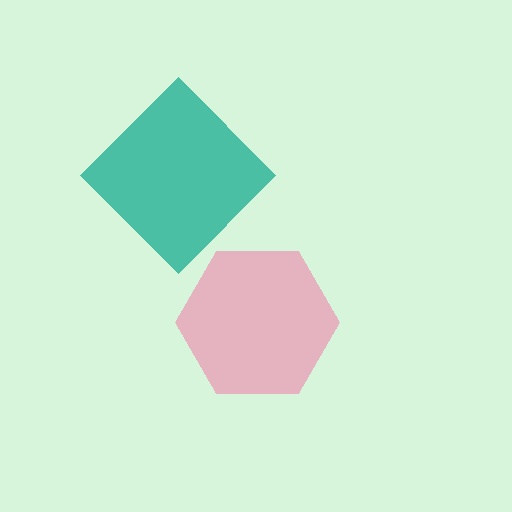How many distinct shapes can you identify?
There are 2 distinct shapes: a pink hexagon, a teal diamond.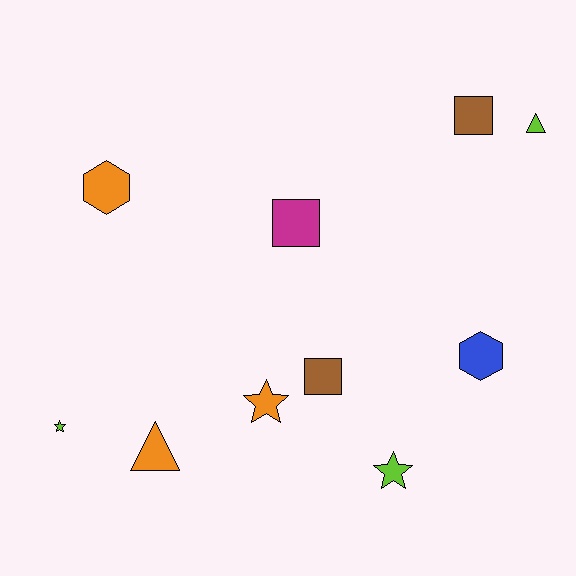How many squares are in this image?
There are 3 squares.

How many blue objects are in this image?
There is 1 blue object.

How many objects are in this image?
There are 10 objects.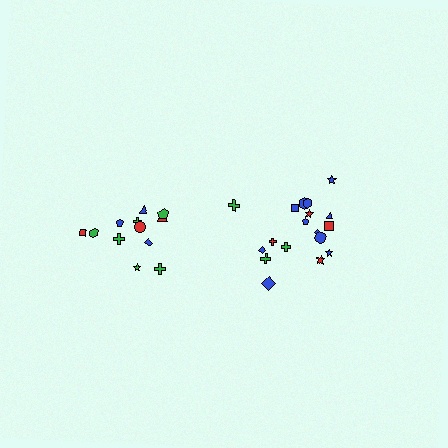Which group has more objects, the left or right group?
The right group.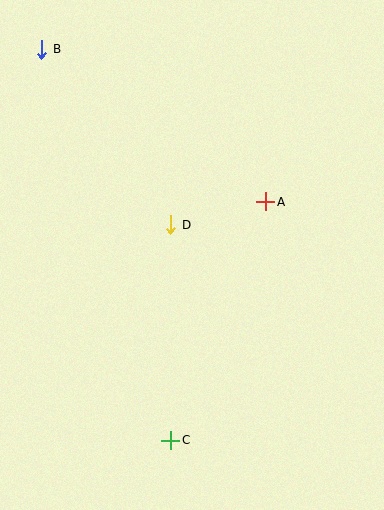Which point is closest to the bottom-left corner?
Point C is closest to the bottom-left corner.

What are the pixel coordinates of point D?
Point D is at (171, 225).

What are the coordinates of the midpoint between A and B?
The midpoint between A and B is at (154, 125).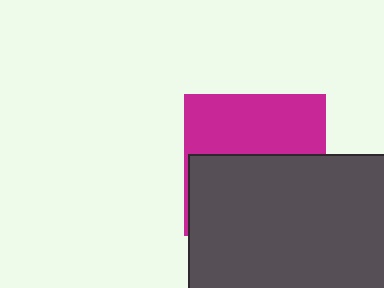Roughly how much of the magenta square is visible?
A small part of it is visible (roughly 44%).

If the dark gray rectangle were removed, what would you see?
You would see the complete magenta square.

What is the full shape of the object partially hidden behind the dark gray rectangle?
The partially hidden object is a magenta square.